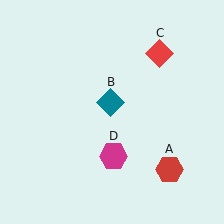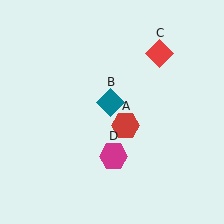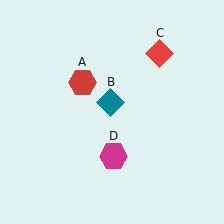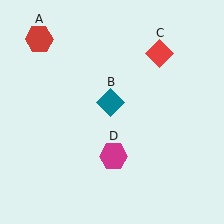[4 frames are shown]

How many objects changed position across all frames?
1 object changed position: red hexagon (object A).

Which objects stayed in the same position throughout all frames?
Teal diamond (object B) and red diamond (object C) and magenta hexagon (object D) remained stationary.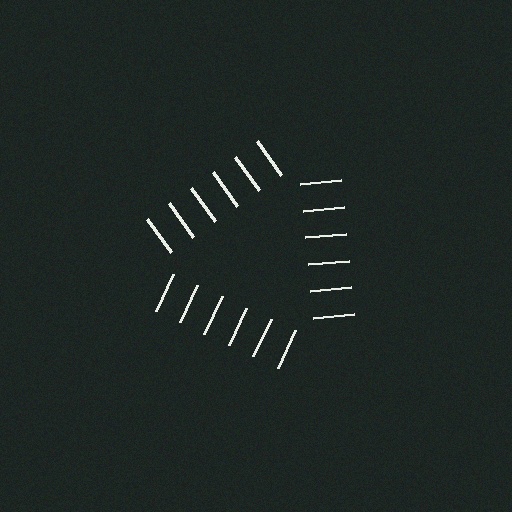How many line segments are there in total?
18 — 6 along each of the 3 edges.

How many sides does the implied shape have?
3 sides — the line-ends trace a triangle.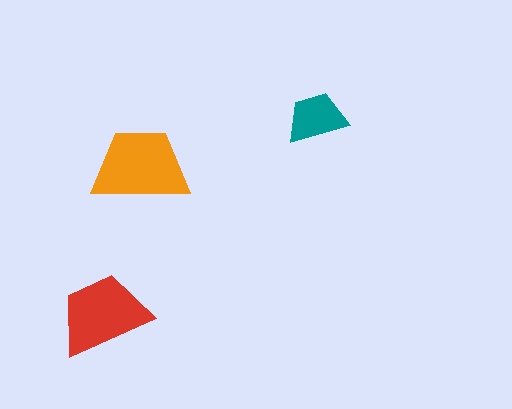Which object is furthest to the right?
The teal trapezoid is rightmost.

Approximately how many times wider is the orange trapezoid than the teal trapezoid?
About 1.5 times wider.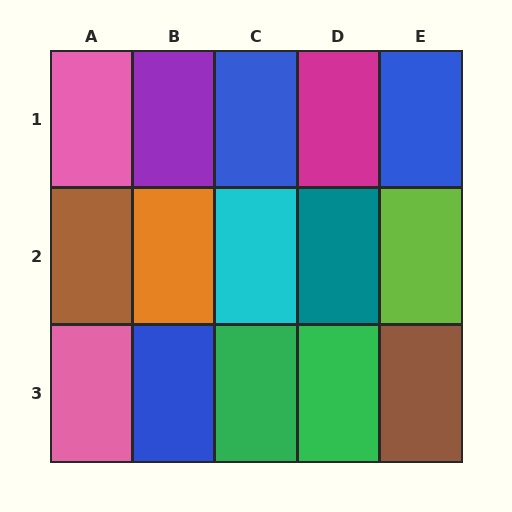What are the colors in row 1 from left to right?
Pink, purple, blue, magenta, blue.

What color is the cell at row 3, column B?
Blue.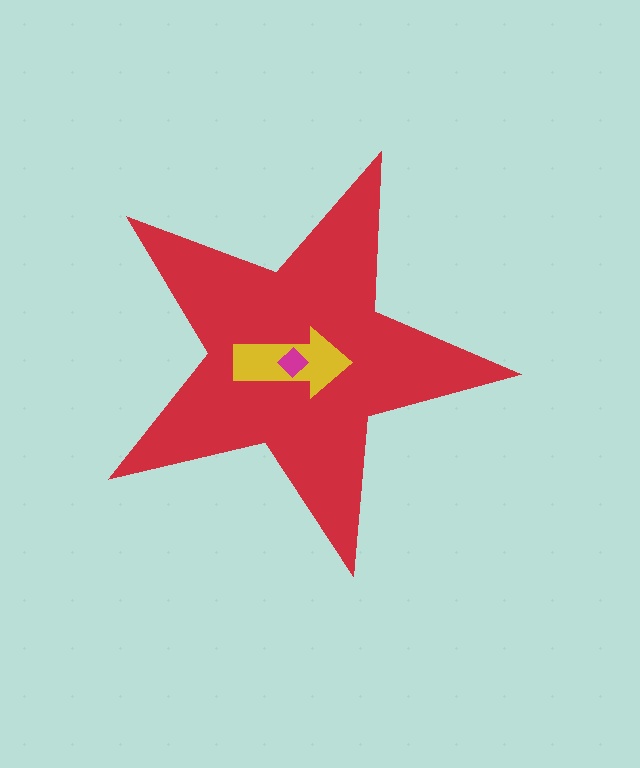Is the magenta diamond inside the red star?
Yes.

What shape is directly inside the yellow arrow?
The magenta diamond.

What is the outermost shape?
The red star.